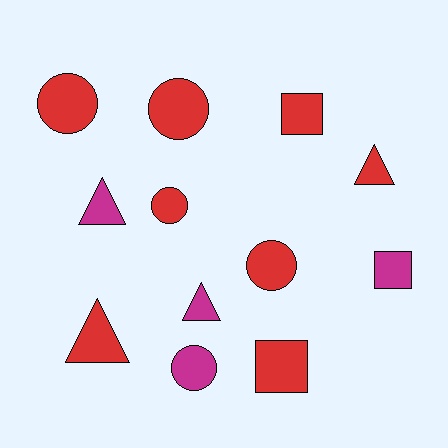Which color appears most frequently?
Red, with 8 objects.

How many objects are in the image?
There are 12 objects.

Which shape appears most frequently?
Circle, with 5 objects.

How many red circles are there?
There are 4 red circles.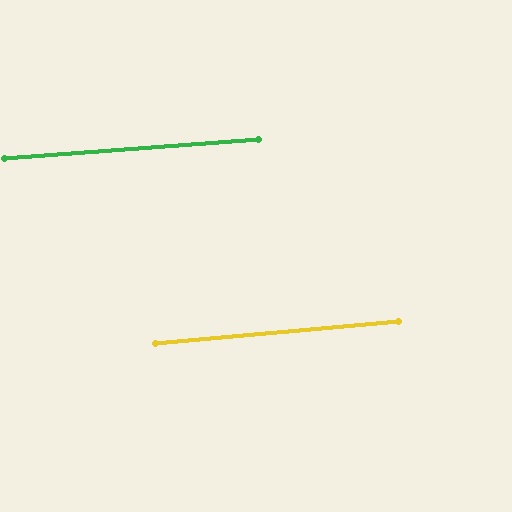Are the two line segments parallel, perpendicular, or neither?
Parallel — their directions differ by only 0.9°.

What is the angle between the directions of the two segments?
Approximately 1 degree.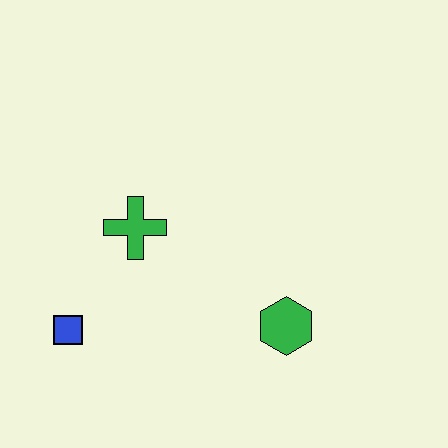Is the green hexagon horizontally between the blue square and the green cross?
No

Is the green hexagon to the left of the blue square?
No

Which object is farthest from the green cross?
The green hexagon is farthest from the green cross.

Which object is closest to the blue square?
The green cross is closest to the blue square.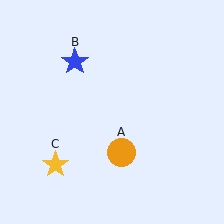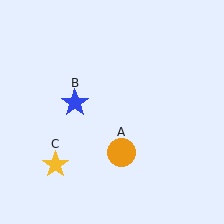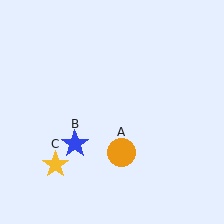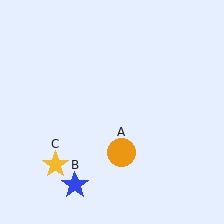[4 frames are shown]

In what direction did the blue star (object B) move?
The blue star (object B) moved down.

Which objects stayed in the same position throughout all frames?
Orange circle (object A) and yellow star (object C) remained stationary.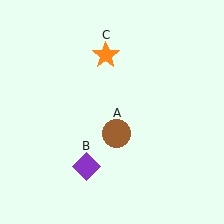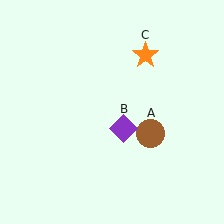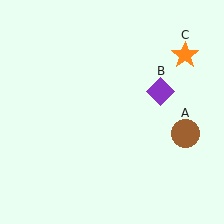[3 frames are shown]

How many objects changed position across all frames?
3 objects changed position: brown circle (object A), purple diamond (object B), orange star (object C).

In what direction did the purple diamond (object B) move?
The purple diamond (object B) moved up and to the right.